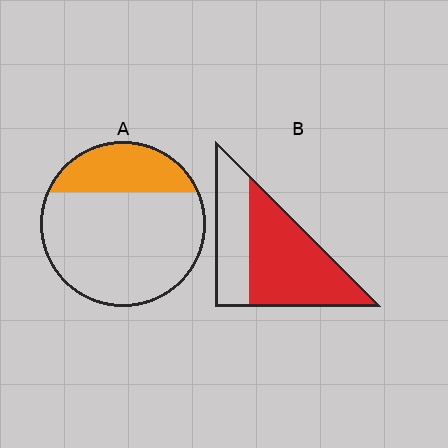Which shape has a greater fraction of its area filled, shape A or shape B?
Shape B.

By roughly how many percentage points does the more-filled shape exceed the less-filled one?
By roughly 35 percentage points (B over A).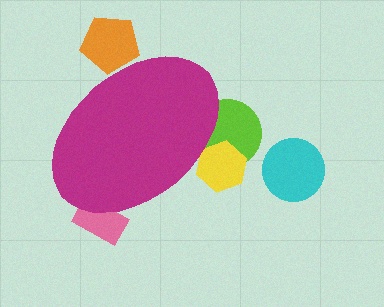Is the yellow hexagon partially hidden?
Yes, the yellow hexagon is partially hidden behind the magenta ellipse.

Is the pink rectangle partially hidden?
Yes, the pink rectangle is partially hidden behind the magenta ellipse.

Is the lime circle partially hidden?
Yes, the lime circle is partially hidden behind the magenta ellipse.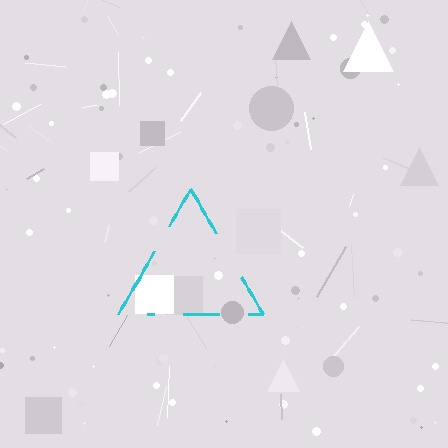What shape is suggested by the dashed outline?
The dashed outline suggests a triangle.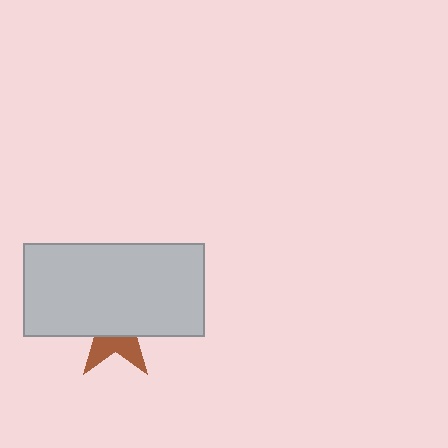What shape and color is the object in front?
The object in front is a light gray rectangle.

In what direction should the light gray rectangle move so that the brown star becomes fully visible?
The light gray rectangle should move up. That is the shortest direction to clear the overlap and leave the brown star fully visible.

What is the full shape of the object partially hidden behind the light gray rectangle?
The partially hidden object is a brown star.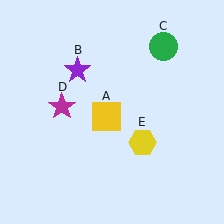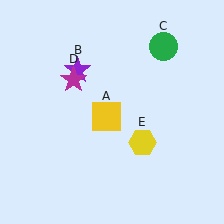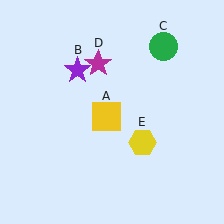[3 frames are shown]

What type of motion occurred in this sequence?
The magenta star (object D) rotated clockwise around the center of the scene.